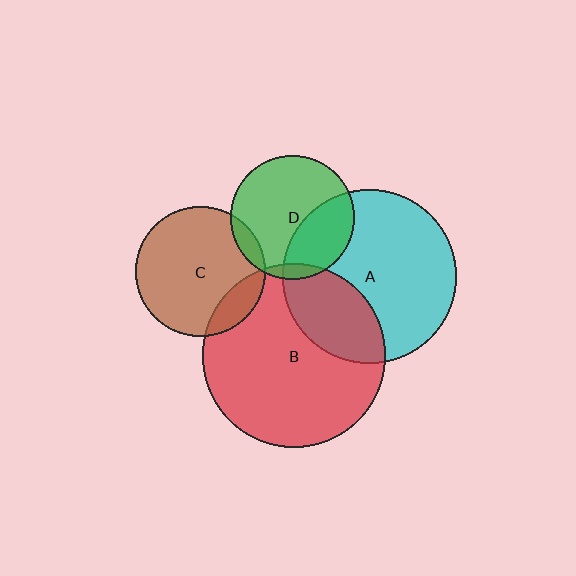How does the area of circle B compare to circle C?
Approximately 2.0 times.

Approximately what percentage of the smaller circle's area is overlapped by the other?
Approximately 15%.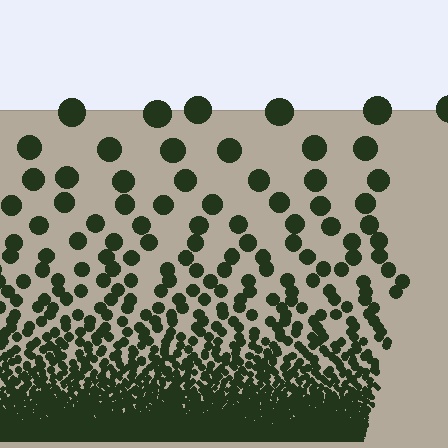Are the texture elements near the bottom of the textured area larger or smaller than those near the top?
Smaller. The gradient is inverted — elements near the bottom are smaller and denser.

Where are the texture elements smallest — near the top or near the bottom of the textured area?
Near the bottom.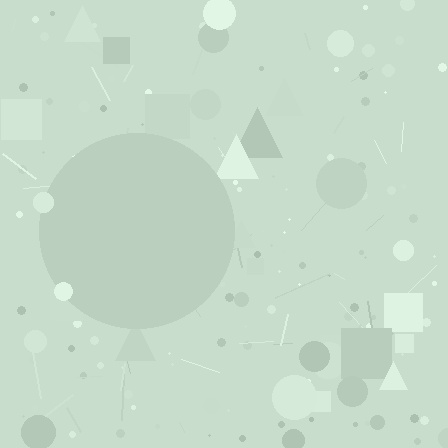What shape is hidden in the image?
A circle is hidden in the image.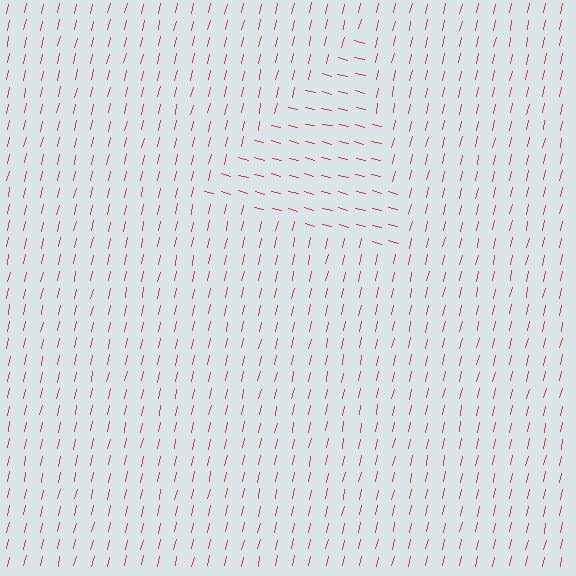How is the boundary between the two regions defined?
The boundary is defined purely by a change in line orientation (approximately 88 degrees difference). All lines are the same color and thickness.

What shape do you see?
I see a triangle.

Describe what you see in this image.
The image is filled with small red line segments. A triangle region in the image has lines oriented differently from the surrounding lines, creating a visible texture boundary.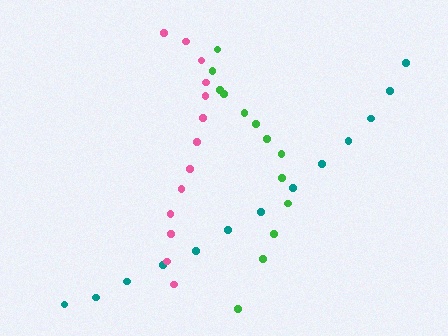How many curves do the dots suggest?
There are 3 distinct paths.